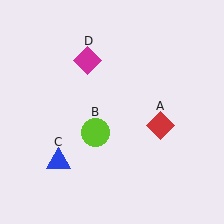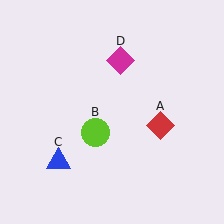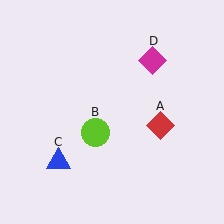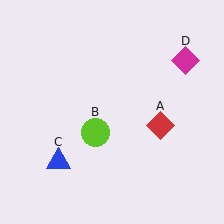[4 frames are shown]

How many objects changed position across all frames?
1 object changed position: magenta diamond (object D).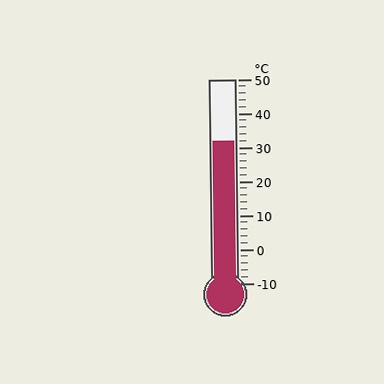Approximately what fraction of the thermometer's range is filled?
The thermometer is filled to approximately 70% of its range.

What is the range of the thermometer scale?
The thermometer scale ranges from -10°C to 50°C.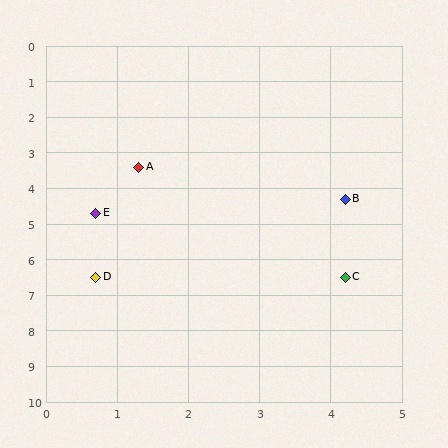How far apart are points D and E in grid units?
Points D and E are about 1.8 grid units apart.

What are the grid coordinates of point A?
Point A is at approximately (1.3, 3.4).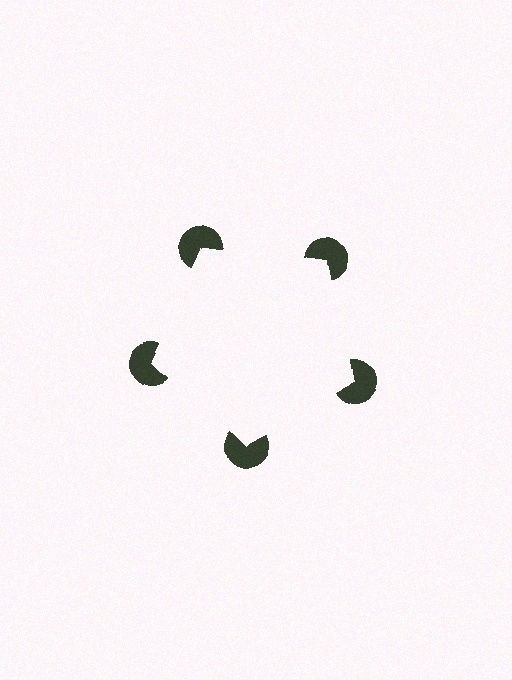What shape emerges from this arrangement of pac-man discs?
An illusory pentagon — its edges are inferred from the aligned wedge cuts in the pac-man discs, not physically drawn.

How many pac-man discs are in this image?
There are 5 — one at each vertex of the illusory pentagon.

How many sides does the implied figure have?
5 sides.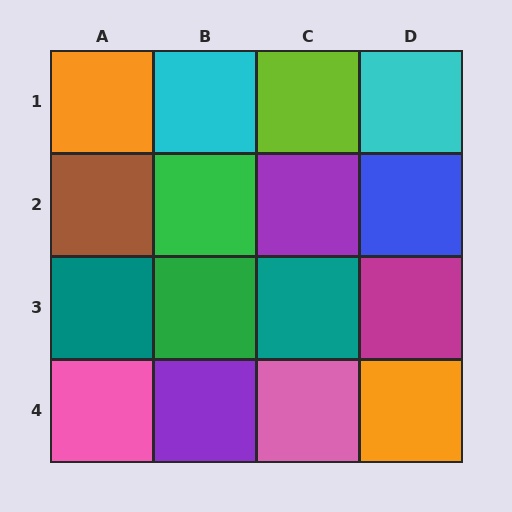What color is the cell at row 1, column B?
Cyan.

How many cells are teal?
2 cells are teal.